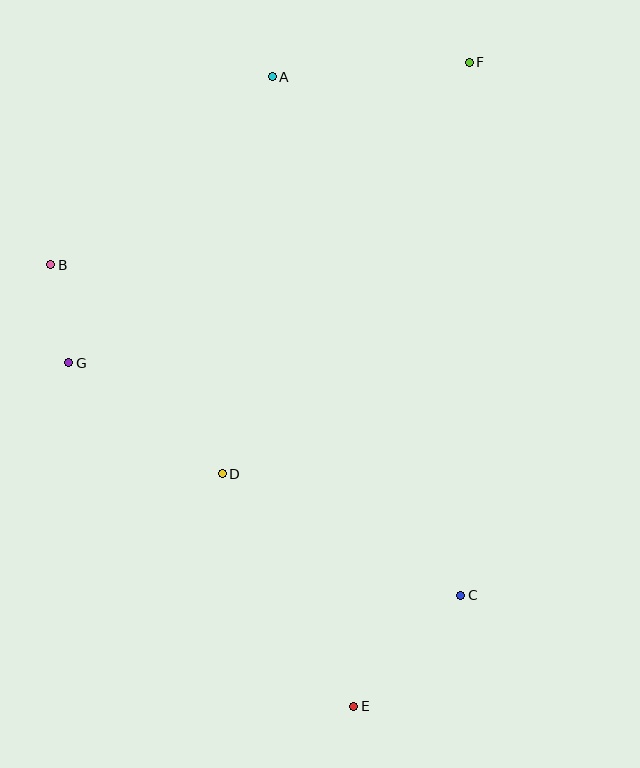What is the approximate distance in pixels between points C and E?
The distance between C and E is approximately 154 pixels.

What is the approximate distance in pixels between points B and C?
The distance between B and C is approximately 527 pixels.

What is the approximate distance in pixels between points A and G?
The distance between A and G is approximately 351 pixels.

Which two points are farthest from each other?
Points E and F are farthest from each other.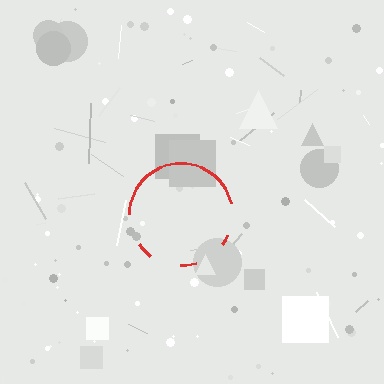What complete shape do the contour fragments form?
The contour fragments form a circle.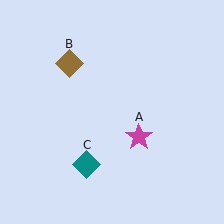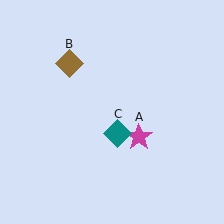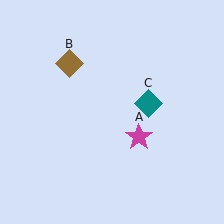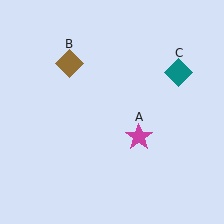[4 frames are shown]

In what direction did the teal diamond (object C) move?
The teal diamond (object C) moved up and to the right.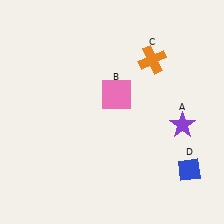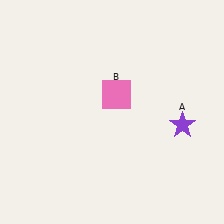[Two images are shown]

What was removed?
The orange cross (C), the blue diamond (D) were removed in Image 2.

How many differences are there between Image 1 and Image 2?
There are 2 differences between the two images.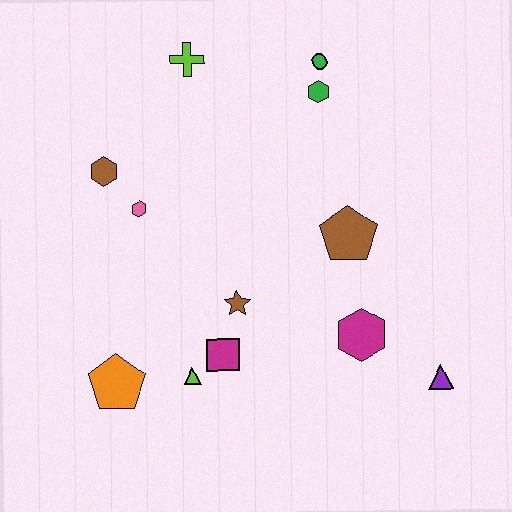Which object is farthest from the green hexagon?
The orange pentagon is farthest from the green hexagon.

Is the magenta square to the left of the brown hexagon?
No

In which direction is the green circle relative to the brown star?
The green circle is above the brown star.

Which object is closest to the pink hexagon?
The brown hexagon is closest to the pink hexagon.